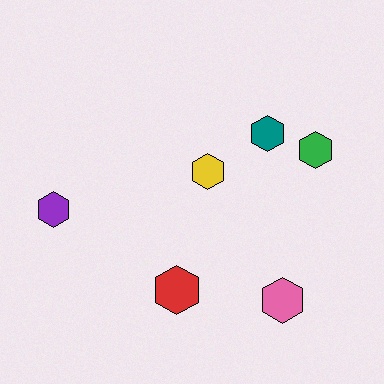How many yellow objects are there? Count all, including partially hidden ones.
There is 1 yellow object.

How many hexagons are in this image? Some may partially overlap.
There are 6 hexagons.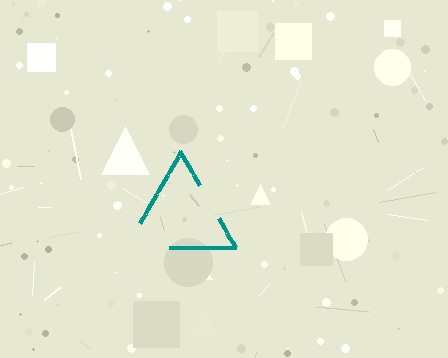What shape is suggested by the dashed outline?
The dashed outline suggests a triangle.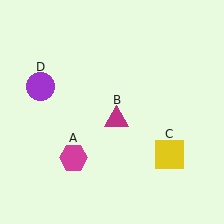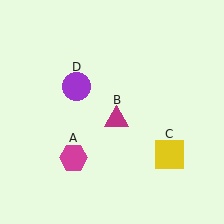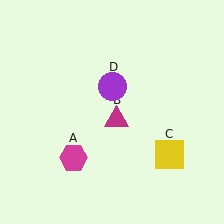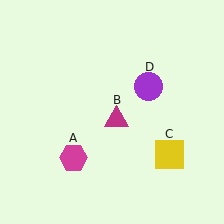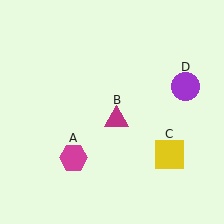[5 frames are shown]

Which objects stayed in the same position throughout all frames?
Magenta hexagon (object A) and magenta triangle (object B) and yellow square (object C) remained stationary.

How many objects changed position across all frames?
1 object changed position: purple circle (object D).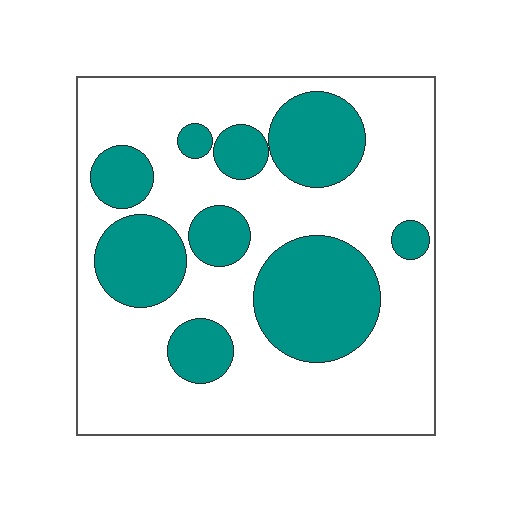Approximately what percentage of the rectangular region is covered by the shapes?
Approximately 30%.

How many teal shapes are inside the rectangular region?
9.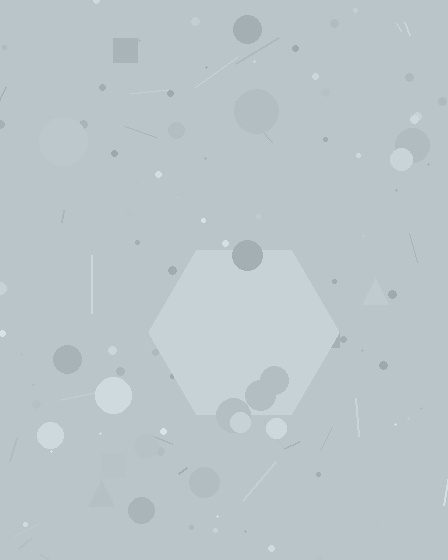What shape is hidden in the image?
A hexagon is hidden in the image.